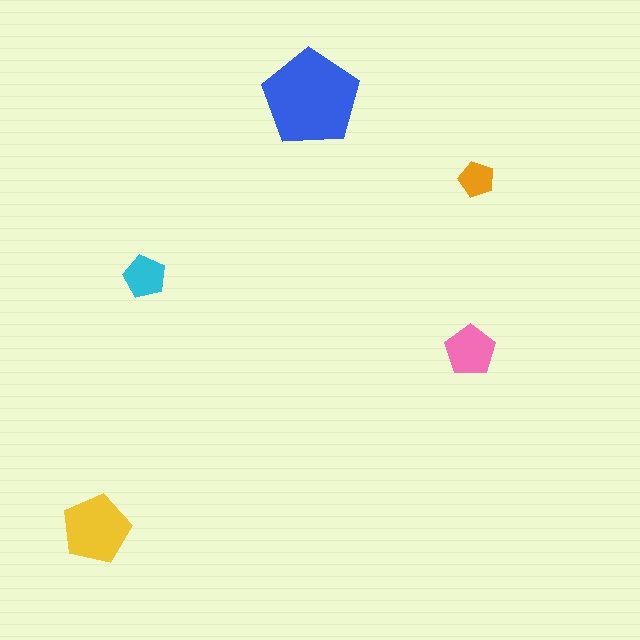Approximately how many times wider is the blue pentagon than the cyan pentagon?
About 2.5 times wider.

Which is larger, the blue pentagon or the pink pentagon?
The blue one.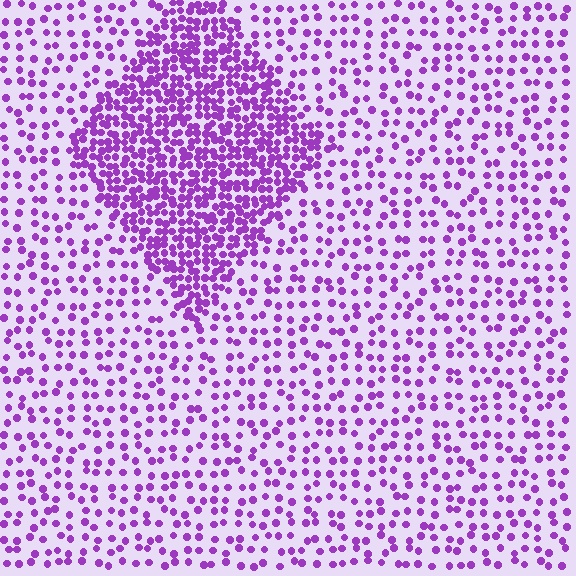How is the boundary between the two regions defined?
The boundary is defined by a change in element density (approximately 2.6x ratio). All elements are the same color, size, and shape.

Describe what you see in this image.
The image contains small purple elements arranged at two different densities. A diamond-shaped region is visible where the elements are more densely packed than the surrounding area.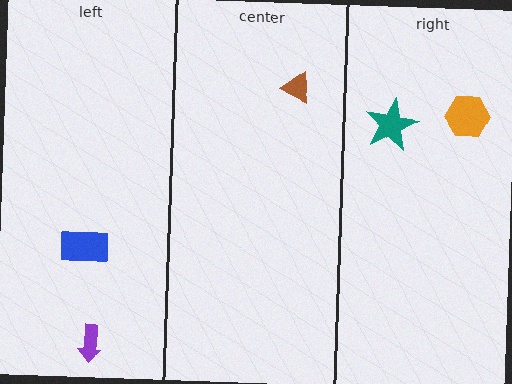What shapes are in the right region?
The orange hexagon, the teal star.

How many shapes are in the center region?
1.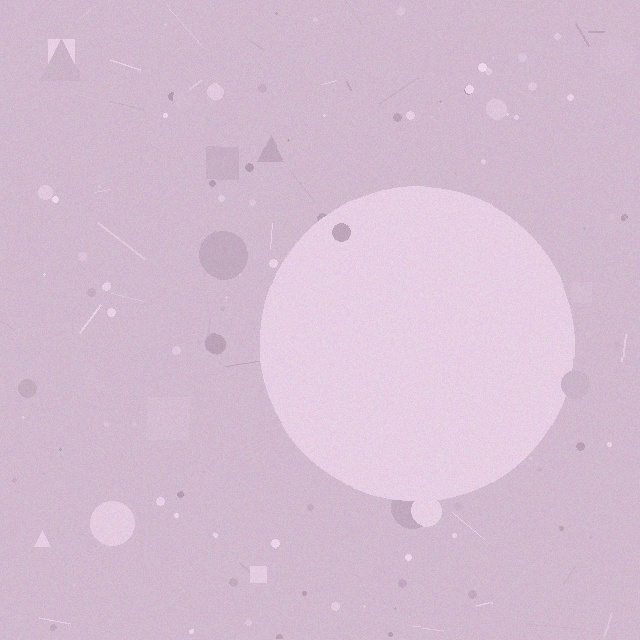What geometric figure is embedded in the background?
A circle is embedded in the background.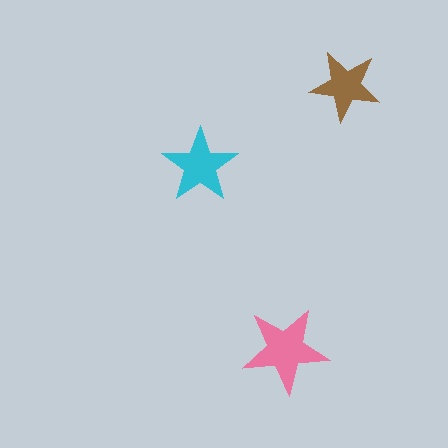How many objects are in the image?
There are 3 objects in the image.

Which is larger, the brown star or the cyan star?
The cyan one.